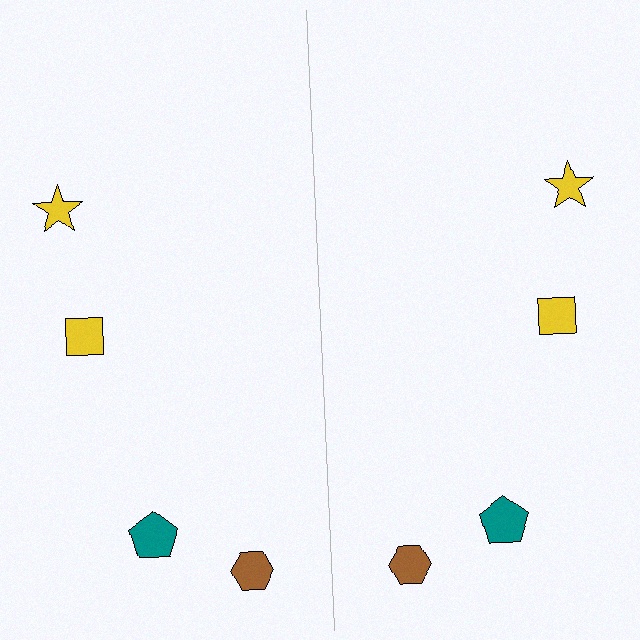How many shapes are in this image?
There are 8 shapes in this image.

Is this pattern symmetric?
Yes, this pattern has bilateral (reflection) symmetry.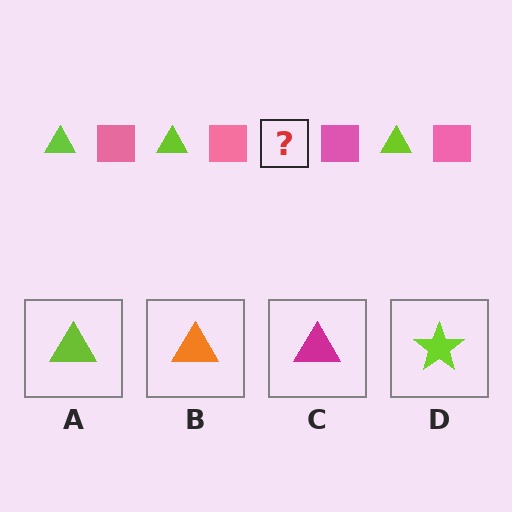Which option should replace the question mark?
Option A.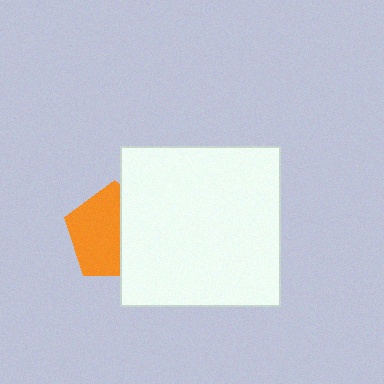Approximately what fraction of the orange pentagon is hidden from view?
Roughly 43% of the orange pentagon is hidden behind the white square.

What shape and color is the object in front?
The object in front is a white square.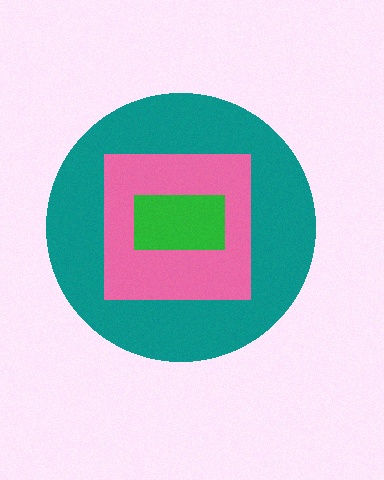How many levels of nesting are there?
3.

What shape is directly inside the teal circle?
The pink square.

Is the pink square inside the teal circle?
Yes.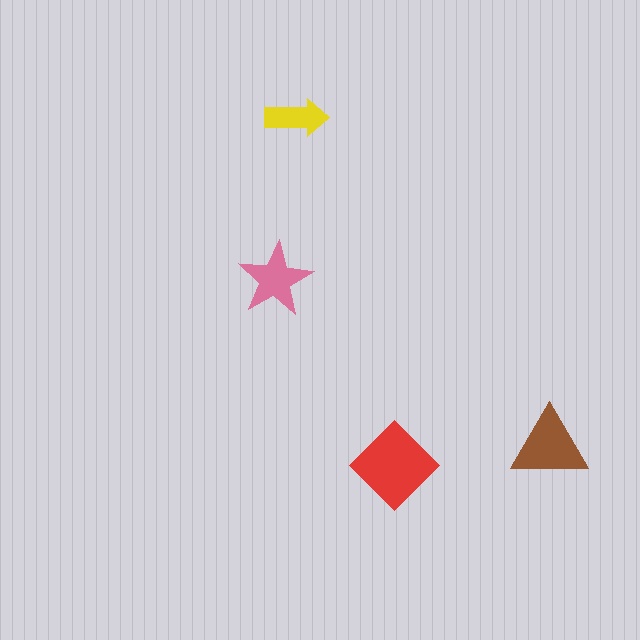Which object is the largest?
The red diamond.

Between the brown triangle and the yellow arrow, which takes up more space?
The brown triangle.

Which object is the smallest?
The yellow arrow.